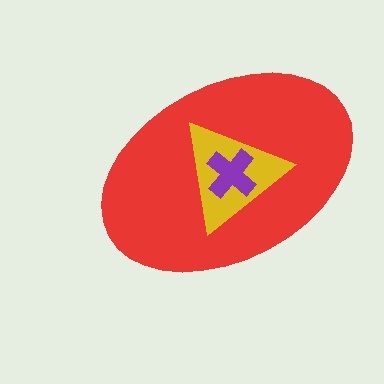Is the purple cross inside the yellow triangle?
Yes.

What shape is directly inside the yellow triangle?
The purple cross.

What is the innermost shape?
The purple cross.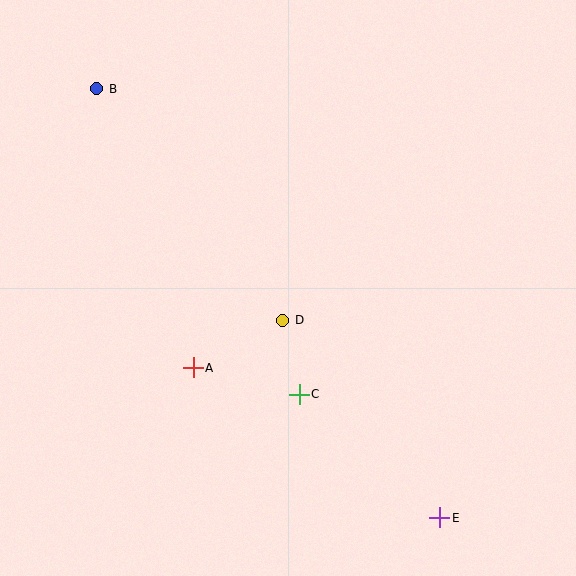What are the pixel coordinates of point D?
Point D is at (283, 320).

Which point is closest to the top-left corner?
Point B is closest to the top-left corner.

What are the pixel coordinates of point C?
Point C is at (299, 394).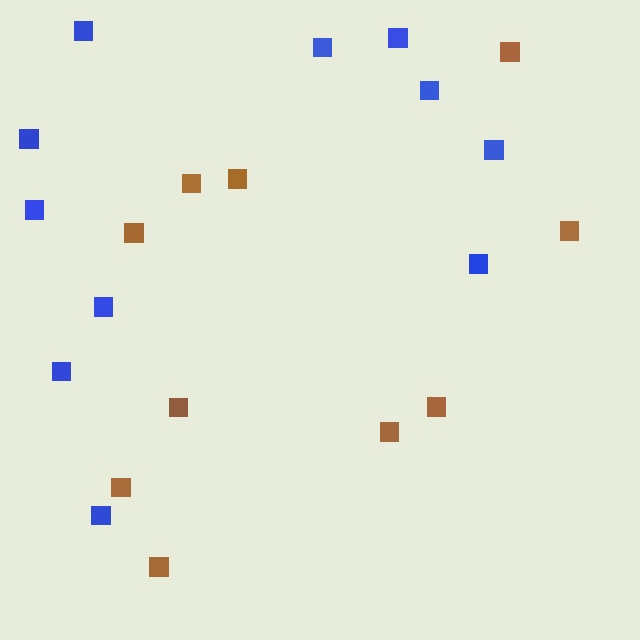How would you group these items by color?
There are 2 groups: one group of brown squares (10) and one group of blue squares (11).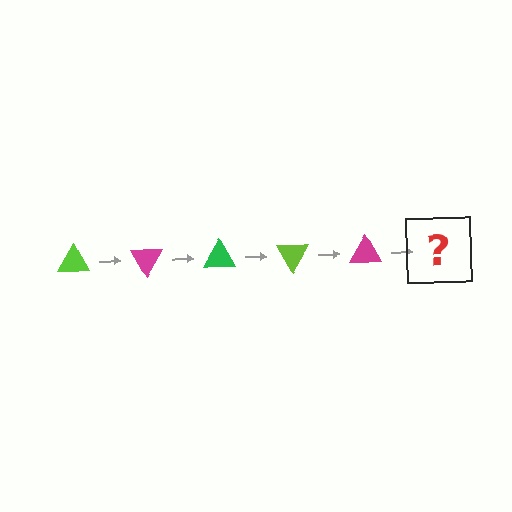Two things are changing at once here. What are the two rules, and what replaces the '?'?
The two rules are that it rotates 60 degrees each step and the color cycles through lime, magenta, and green. The '?' should be a green triangle, rotated 300 degrees from the start.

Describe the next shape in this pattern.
It should be a green triangle, rotated 300 degrees from the start.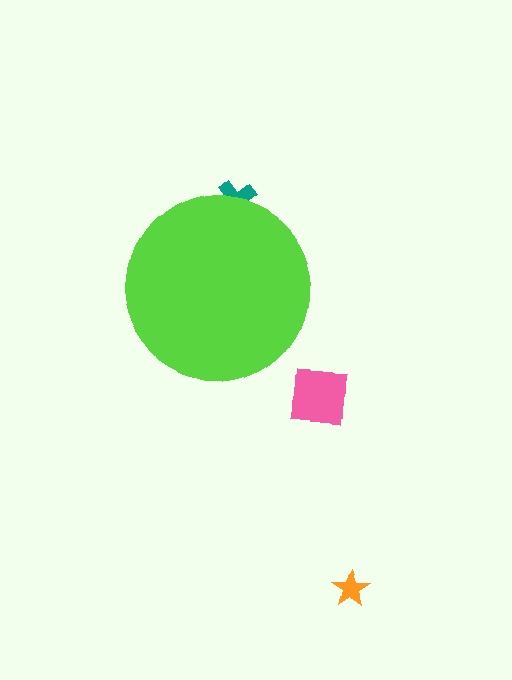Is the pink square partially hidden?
No, the pink square is fully visible.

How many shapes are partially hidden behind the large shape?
1 shape is partially hidden.